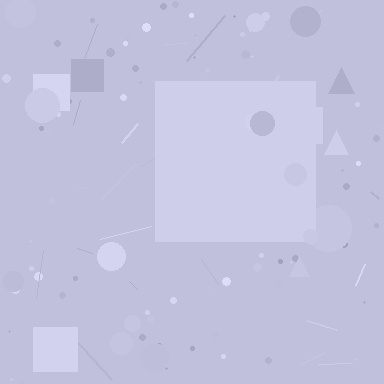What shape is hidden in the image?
A square is hidden in the image.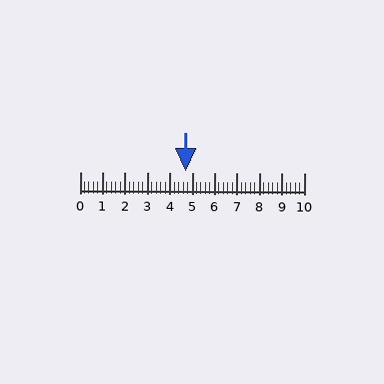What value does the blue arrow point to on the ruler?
The blue arrow points to approximately 4.7.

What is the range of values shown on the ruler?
The ruler shows values from 0 to 10.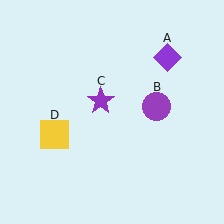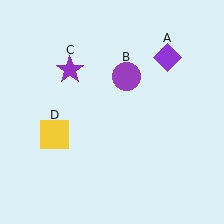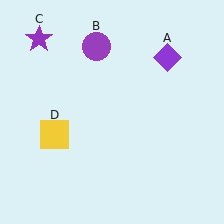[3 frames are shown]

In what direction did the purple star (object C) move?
The purple star (object C) moved up and to the left.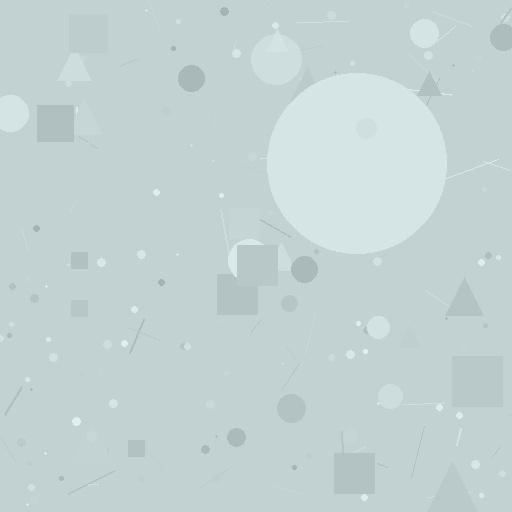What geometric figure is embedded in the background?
A circle is embedded in the background.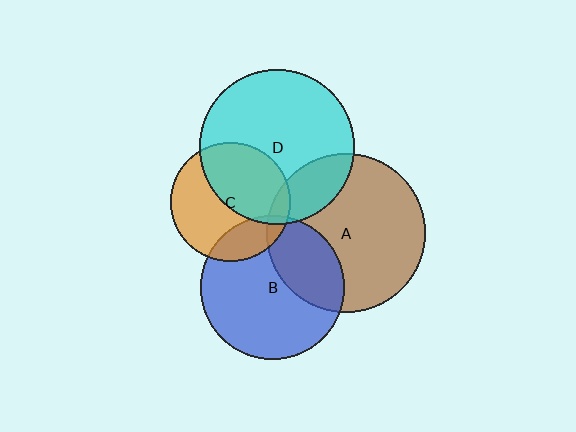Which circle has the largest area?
Circle A (brown).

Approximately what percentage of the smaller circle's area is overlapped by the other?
Approximately 45%.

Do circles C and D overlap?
Yes.